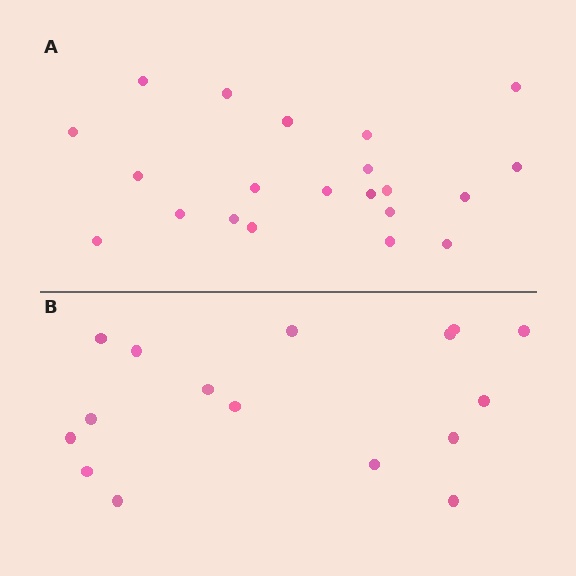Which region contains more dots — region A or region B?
Region A (the top region) has more dots.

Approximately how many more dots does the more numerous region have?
Region A has about 5 more dots than region B.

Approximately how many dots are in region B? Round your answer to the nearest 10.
About 20 dots. (The exact count is 16, which rounds to 20.)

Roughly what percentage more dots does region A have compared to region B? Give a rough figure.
About 30% more.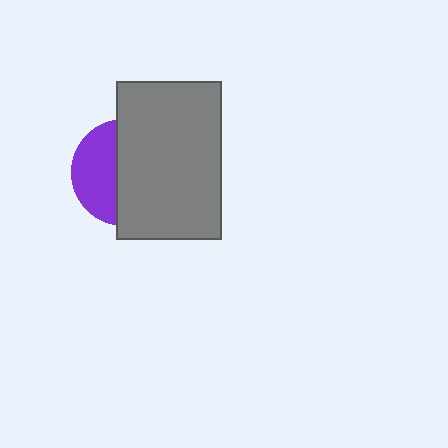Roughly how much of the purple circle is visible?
A small part of it is visible (roughly 40%).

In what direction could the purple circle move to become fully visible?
The purple circle could move left. That would shift it out from behind the gray rectangle entirely.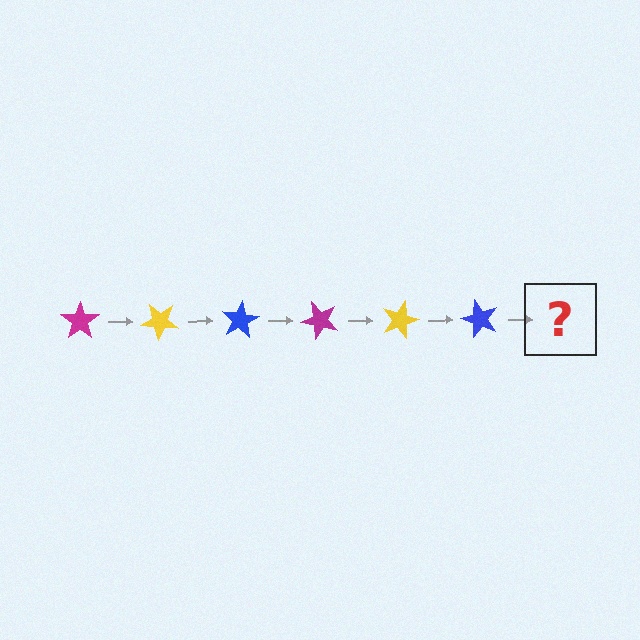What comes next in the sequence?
The next element should be a magenta star, rotated 240 degrees from the start.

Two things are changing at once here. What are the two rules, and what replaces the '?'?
The two rules are that it rotates 40 degrees each step and the color cycles through magenta, yellow, and blue. The '?' should be a magenta star, rotated 240 degrees from the start.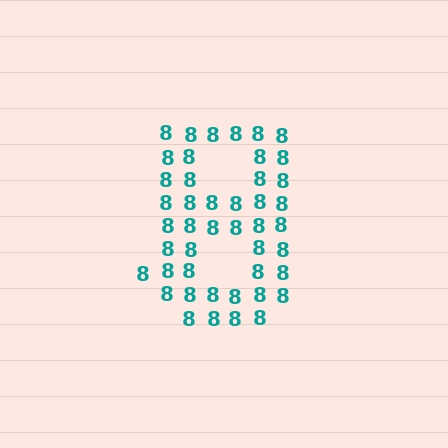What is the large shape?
The large shape is the digit 8.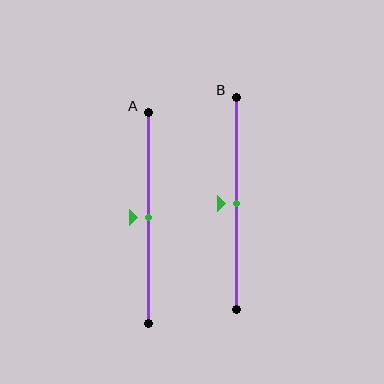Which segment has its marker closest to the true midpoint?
Segment A has its marker closest to the true midpoint.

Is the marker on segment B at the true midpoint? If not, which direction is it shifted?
Yes, the marker on segment B is at the true midpoint.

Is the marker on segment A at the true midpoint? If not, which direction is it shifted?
Yes, the marker on segment A is at the true midpoint.